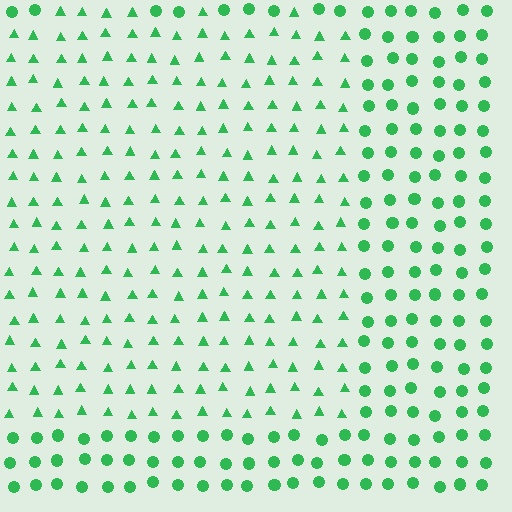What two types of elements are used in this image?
The image uses triangles inside the rectangle region and circles outside it.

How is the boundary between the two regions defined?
The boundary is defined by a change in element shape: triangles inside vs. circles outside. All elements share the same color and spacing.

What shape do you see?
I see a rectangle.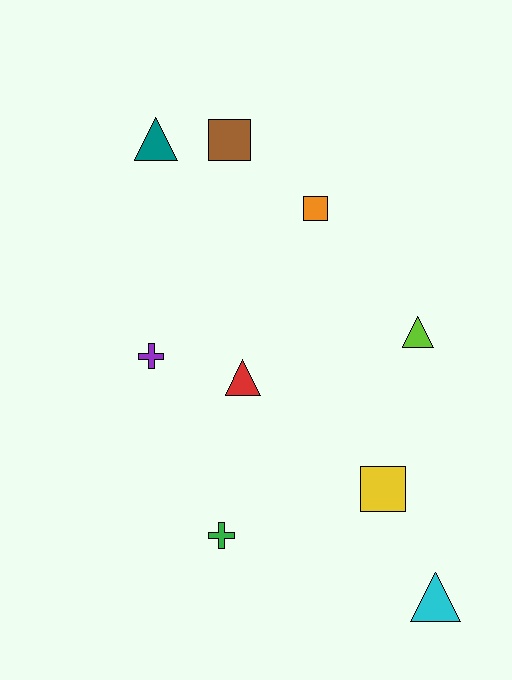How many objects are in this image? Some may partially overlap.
There are 9 objects.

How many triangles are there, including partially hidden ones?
There are 4 triangles.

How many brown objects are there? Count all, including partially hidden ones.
There is 1 brown object.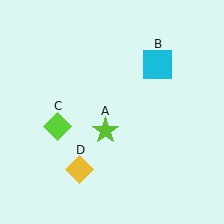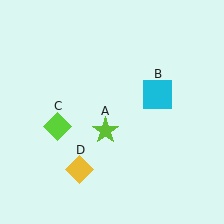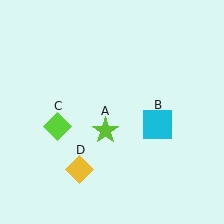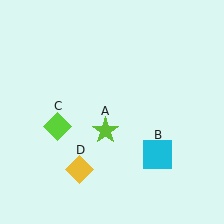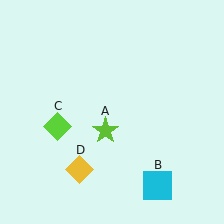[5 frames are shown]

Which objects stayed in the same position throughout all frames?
Lime star (object A) and lime diamond (object C) and yellow diamond (object D) remained stationary.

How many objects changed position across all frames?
1 object changed position: cyan square (object B).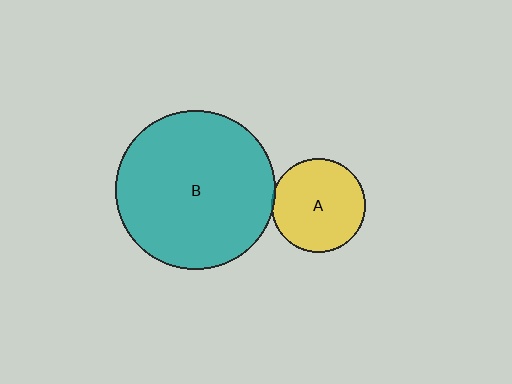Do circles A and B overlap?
Yes.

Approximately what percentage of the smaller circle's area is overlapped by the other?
Approximately 5%.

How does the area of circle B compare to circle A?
Approximately 2.8 times.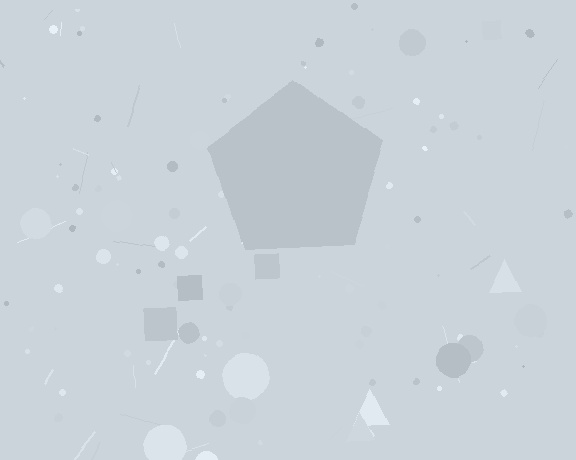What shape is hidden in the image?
A pentagon is hidden in the image.